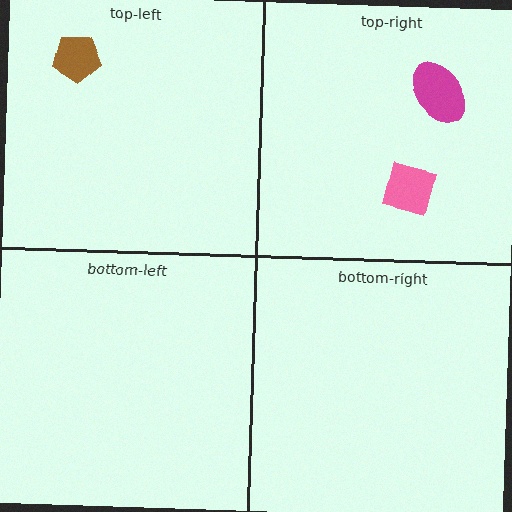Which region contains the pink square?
The top-right region.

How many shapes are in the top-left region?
1.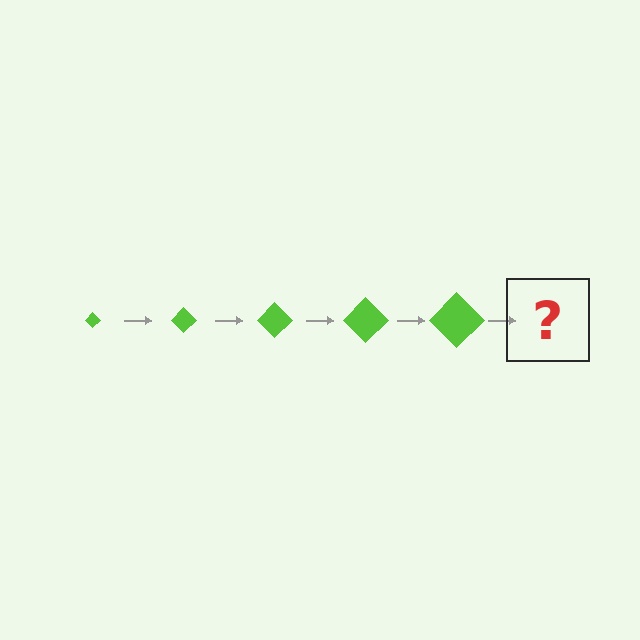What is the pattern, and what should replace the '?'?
The pattern is that the diamond gets progressively larger each step. The '?' should be a lime diamond, larger than the previous one.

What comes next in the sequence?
The next element should be a lime diamond, larger than the previous one.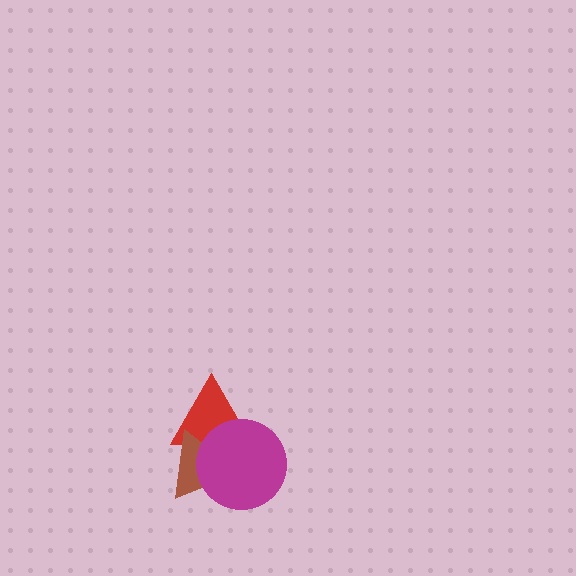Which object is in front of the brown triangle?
The magenta circle is in front of the brown triangle.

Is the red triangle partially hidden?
Yes, it is partially covered by another shape.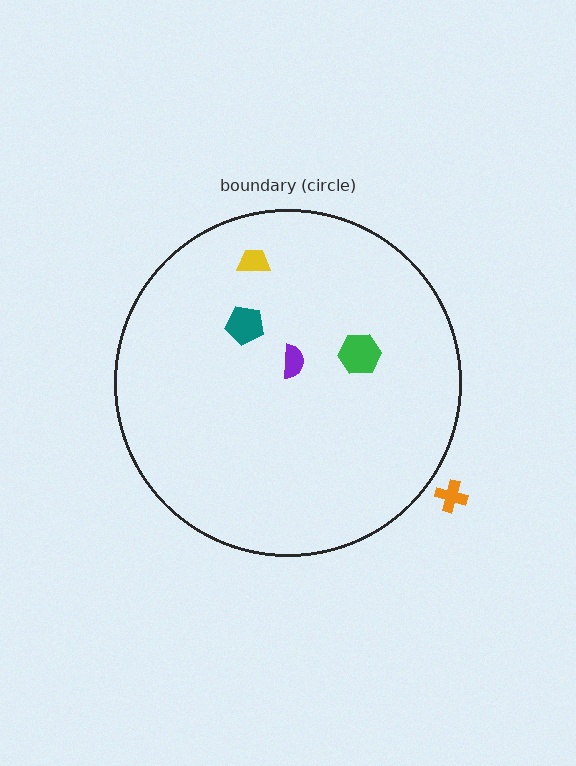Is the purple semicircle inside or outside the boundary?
Inside.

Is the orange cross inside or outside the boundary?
Outside.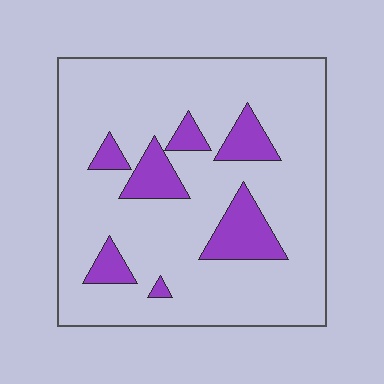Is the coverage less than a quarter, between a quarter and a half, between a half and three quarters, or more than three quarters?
Less than a quarter.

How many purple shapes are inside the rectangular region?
7.